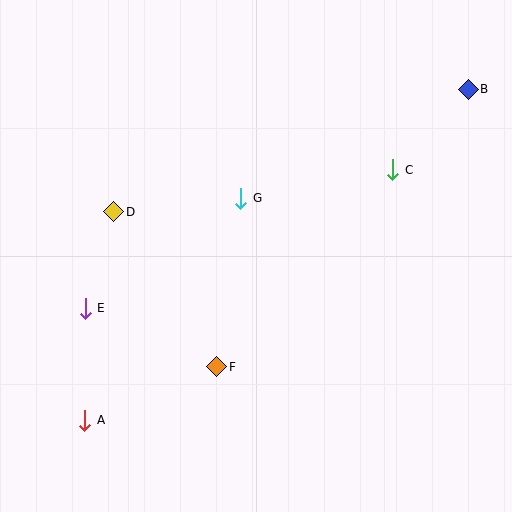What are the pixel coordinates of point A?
Point A is at (85, 420).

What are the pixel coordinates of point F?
Point F is at (217, 367).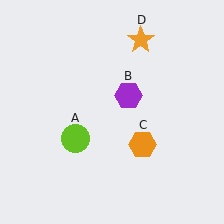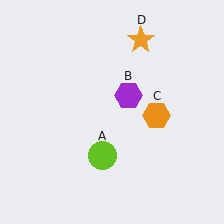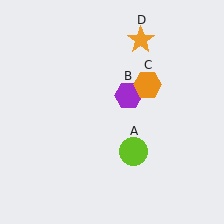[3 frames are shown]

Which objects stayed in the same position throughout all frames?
Purple hexagon (object B) and orange star (object D) remained stationary.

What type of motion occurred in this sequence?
The lime circle (object A), orange hexagon (object C) rotated counterclockwise around the center of the scene.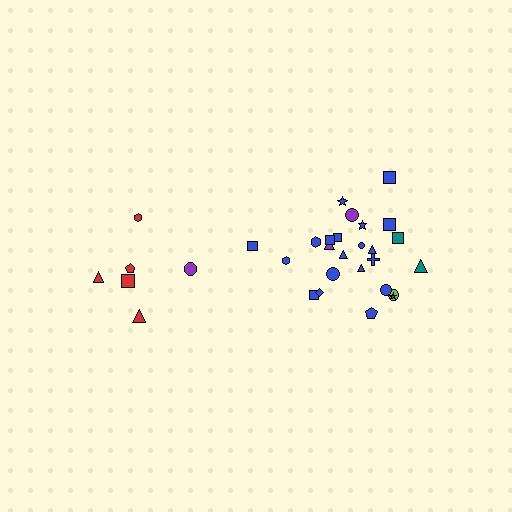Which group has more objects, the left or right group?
The right group.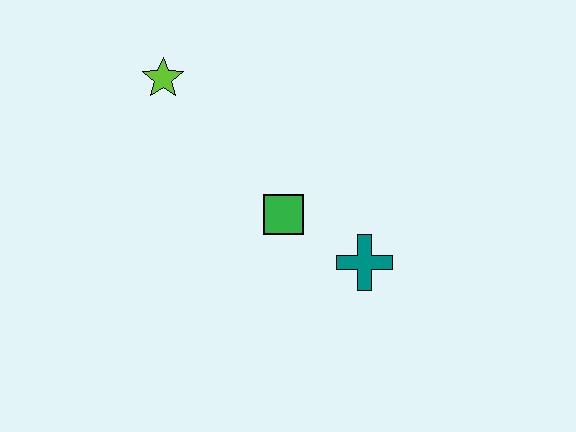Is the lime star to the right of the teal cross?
No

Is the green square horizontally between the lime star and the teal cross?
Yes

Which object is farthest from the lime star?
The teal cross is farthest from the lime star.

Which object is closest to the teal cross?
The green square is closest to the teal cross.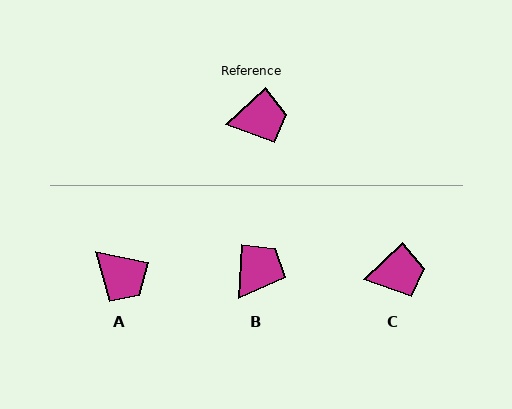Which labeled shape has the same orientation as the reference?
C.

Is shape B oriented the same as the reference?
No, it is off by about 43 degrees.